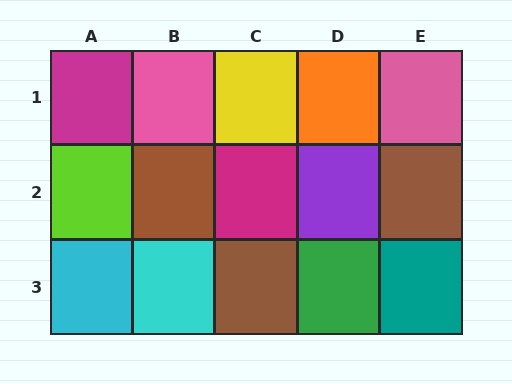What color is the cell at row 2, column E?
Brown.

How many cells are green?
1 cell is green.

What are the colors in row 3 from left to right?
Cyan, cyan, brown, green, teal.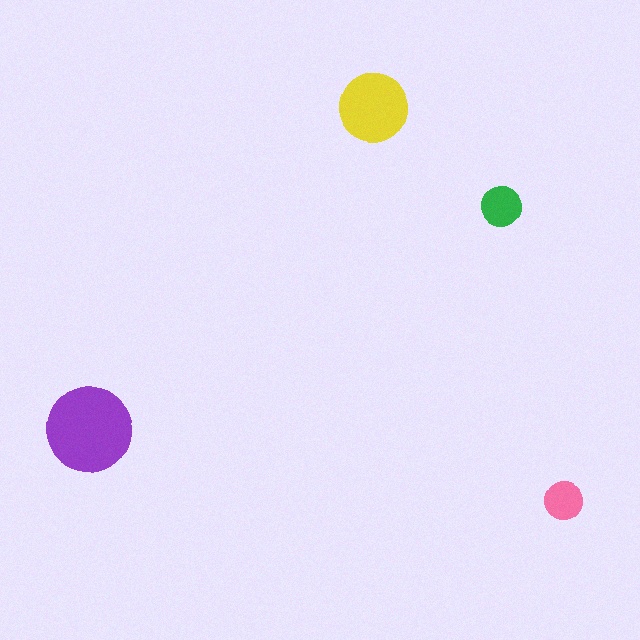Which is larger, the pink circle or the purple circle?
The purple one.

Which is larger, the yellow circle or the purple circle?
The purple one.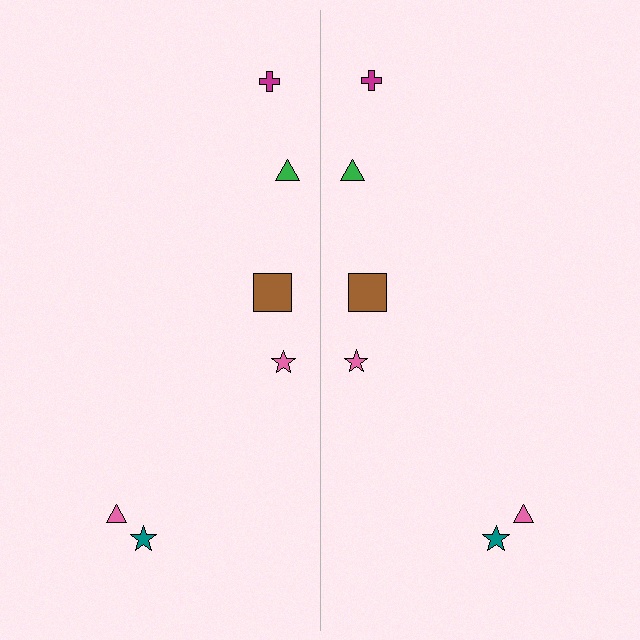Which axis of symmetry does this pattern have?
The pattern has a vertical axis of symmetry running through the center of the image.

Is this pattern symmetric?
Yes, this pattern has bilateral (reflection) symmetry.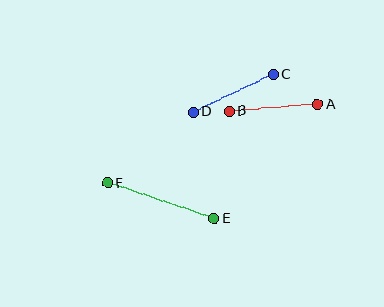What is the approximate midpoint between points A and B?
The midpoint is at approximately (273, 108) pixels.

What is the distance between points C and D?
The distance is approximately 88 pixels.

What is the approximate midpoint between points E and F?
The midpoint is at approximately (161, 201) pixels.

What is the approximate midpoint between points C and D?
The midpoint is at approximately (233, 93) pixels.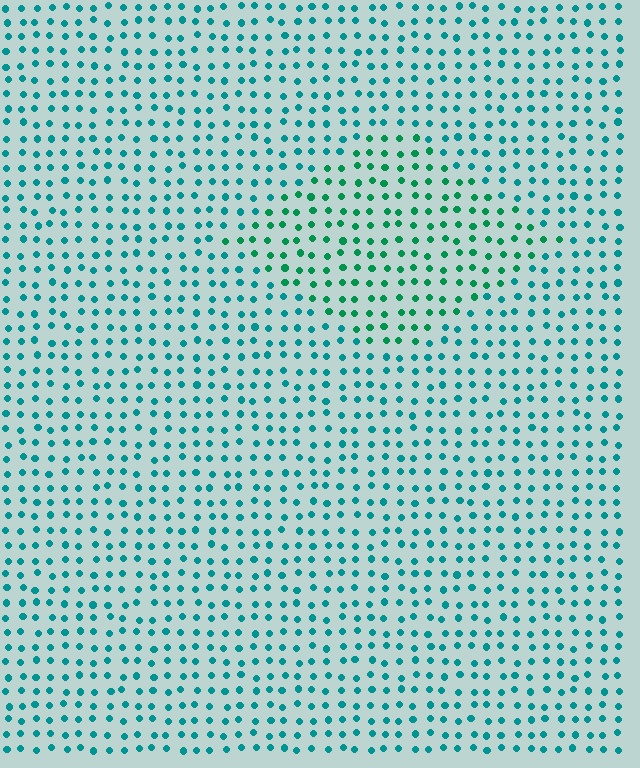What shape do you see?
I see a diamond.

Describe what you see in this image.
The image is filled with small teal elements in a uniform arrangement. A diamond-shaped region is visible where the elements are tinted to a slightly different hue, forming a subtle color boundary.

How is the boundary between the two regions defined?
The boundary is defined purely by a slight shift in hue (about 29 degrees). Spacing, size, and orientation are identical on both sides.